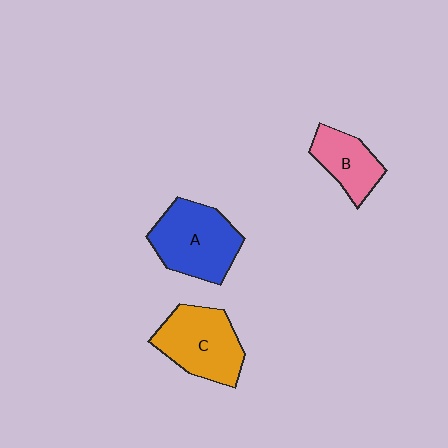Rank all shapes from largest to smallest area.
From largest to smallest: A (blue), C (orange), B (pink).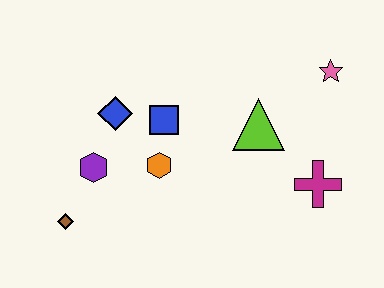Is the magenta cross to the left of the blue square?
No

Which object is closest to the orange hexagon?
The blue square is closest to the orange hexagon.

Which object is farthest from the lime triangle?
The brown diamond is farthest from the lime triangle.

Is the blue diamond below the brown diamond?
No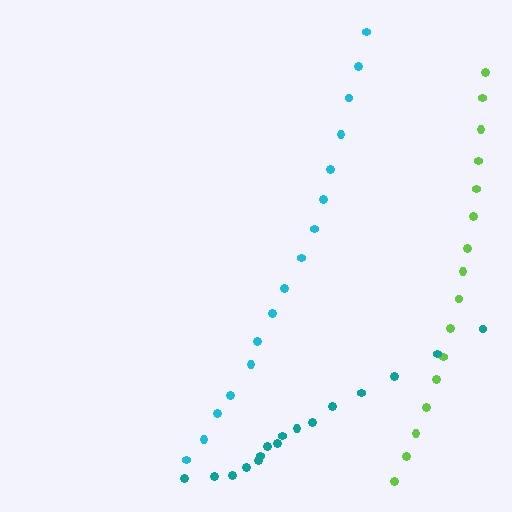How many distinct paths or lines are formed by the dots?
There are 3 distinct paths.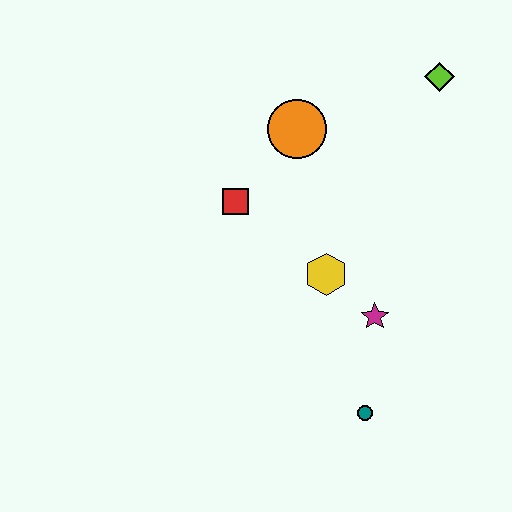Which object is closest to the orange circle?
The red square is closest to the orange circle.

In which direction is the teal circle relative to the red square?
The teal circle is below the red square.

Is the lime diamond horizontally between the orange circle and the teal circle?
No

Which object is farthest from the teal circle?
The lime diamond is farthest from the teal circle.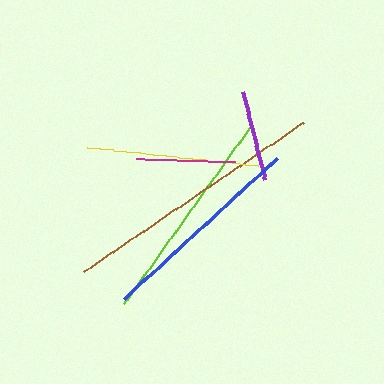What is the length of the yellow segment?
The yellow segment is approximately 172 pixels long.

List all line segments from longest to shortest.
From longest to shortest: brown, lime, blue, yellow, magenta, purple.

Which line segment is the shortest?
The purple line is the shortest at approximately 91 pixels.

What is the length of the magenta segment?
The magenta segment is approximately 98 pixels long.